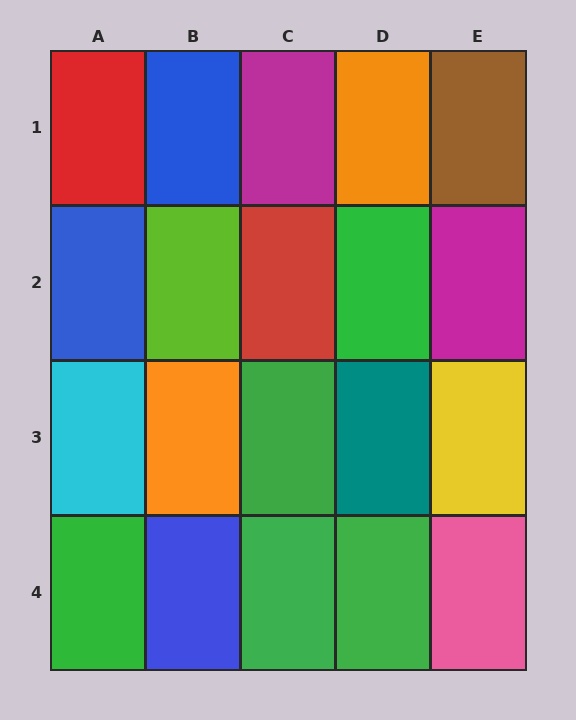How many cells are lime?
1 cell is lime.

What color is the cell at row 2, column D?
Green.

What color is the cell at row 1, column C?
Magenta.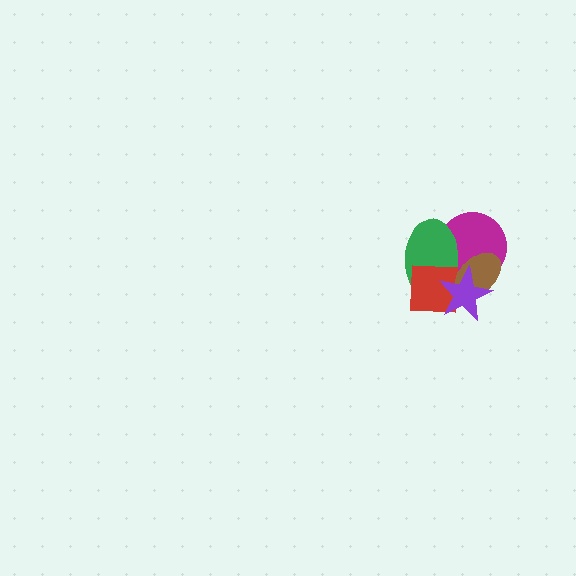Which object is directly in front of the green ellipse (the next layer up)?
The red square is directly in front of the green ellipse.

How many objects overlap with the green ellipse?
4 objects overlap with the green ellipse.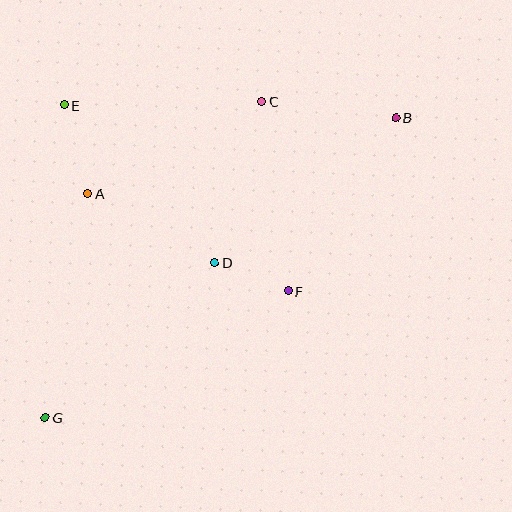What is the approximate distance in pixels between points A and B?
The distance between A and B is approximately 317 pixels.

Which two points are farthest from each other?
Points B and G are farthest from each other.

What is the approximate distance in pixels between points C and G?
The distance between C and G is approximately 383 pixels.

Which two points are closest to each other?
Points D and F are closest to each other.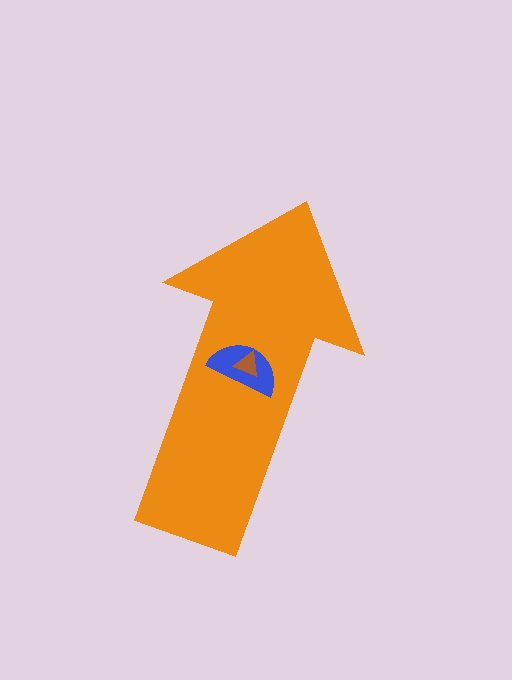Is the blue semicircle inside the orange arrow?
Yes.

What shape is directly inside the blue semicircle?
The brown triangle.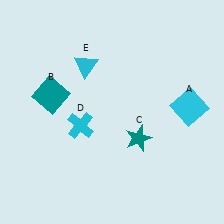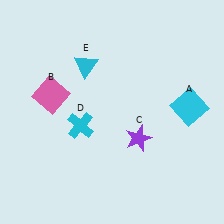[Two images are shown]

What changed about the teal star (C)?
In Image 1, C is teal. In Image 2, it changed to purple.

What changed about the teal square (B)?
In Image 1, B is teal. In Image 2, it changed to pink.